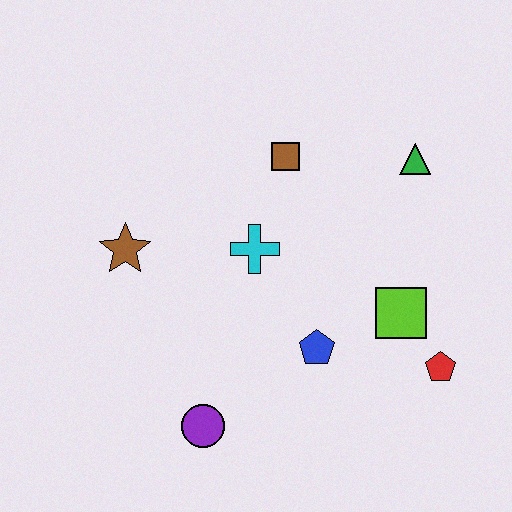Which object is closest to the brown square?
The cyan cross is closest to the brown square.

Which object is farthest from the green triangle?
The purple circle is farthest from the green triangle.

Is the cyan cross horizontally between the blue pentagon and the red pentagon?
No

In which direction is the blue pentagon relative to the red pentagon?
The blue pentagon is to the left of the red pentagon.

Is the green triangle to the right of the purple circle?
Yes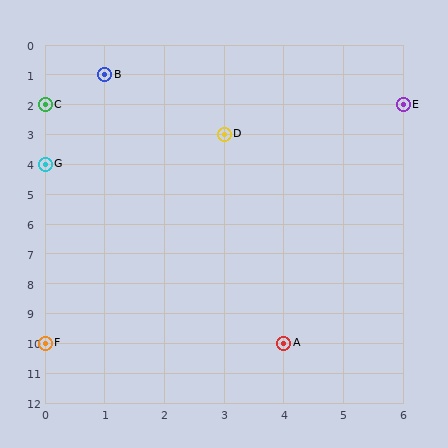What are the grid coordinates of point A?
Point A is at grid coordinates (4, 10).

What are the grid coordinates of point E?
Point E is at grid coordinates (6, 2).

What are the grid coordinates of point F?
Point F is at grid coordinates (0, 10).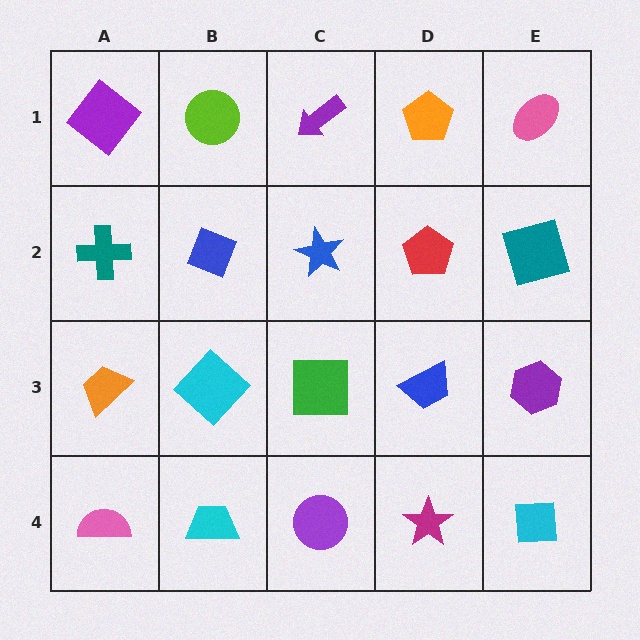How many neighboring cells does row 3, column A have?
3.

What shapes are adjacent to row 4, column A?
An orange trapezoid (row 3, column A), a cyan trapezoid (row 4, column B).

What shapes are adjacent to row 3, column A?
A teal cross (row 2, column A), a pink semicircle (row 4, column A), a cyan diamond (row 3, column B).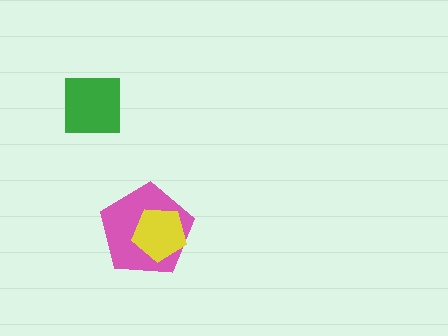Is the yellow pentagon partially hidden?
No, no other shape covers it.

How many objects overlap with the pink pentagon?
1 object overlaps with the pink pentagon.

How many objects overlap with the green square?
0 objects overlap with the green square.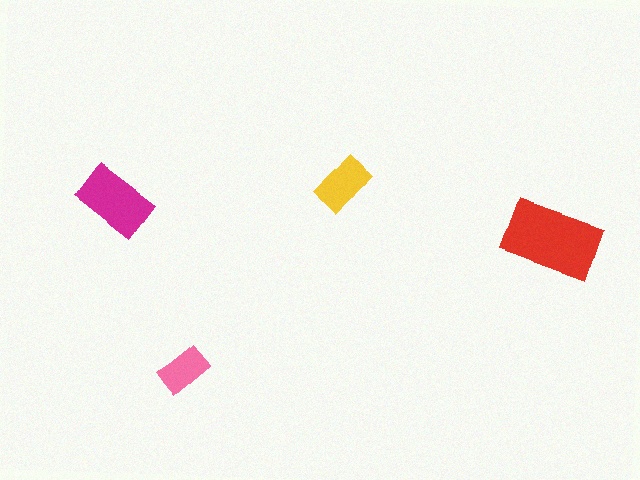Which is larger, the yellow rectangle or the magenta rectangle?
The magenta one.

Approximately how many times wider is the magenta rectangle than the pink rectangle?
About 1.5 times wider.